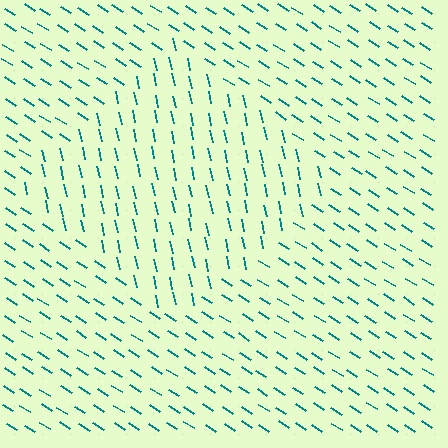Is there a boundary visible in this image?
Yes, there is a texture boundary formed by a change in line orientation.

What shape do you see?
I see a diamond.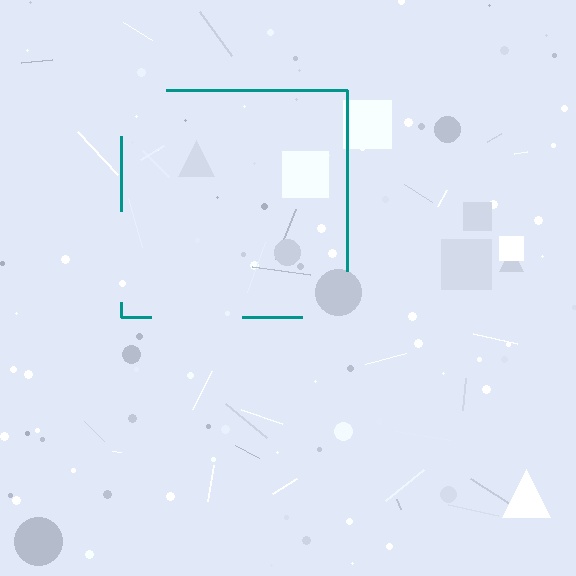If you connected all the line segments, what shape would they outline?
They would outline a square.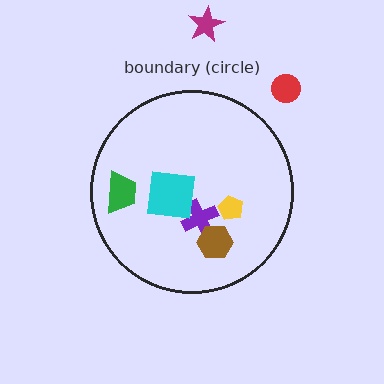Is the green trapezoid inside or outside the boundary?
Inside.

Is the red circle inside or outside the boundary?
Outside.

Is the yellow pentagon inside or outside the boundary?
Inside.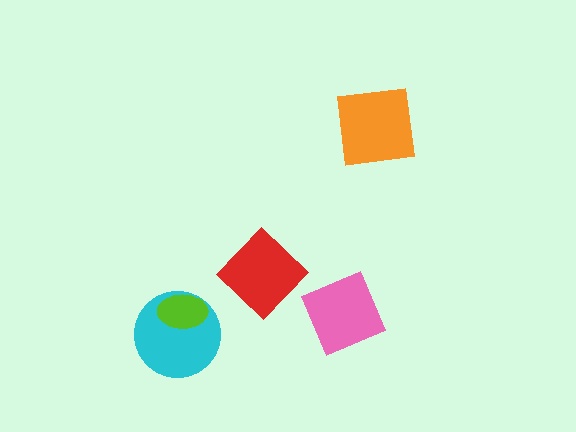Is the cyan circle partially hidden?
Yes, it is partially covered by another shape.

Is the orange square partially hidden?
No, no other shape covers it.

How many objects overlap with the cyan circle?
1 object overlaps with the cyan circle.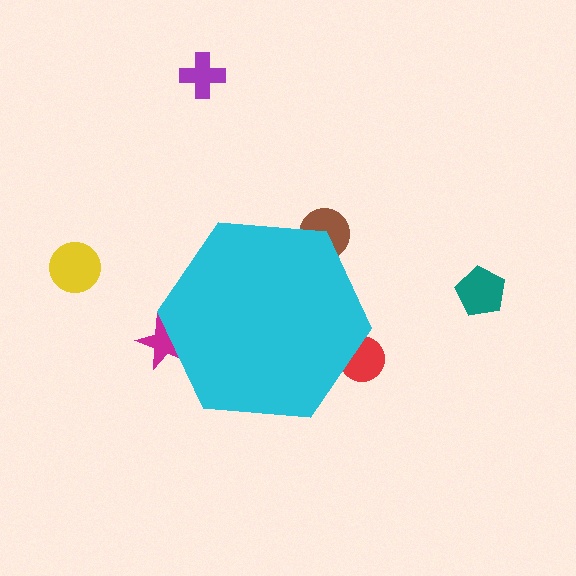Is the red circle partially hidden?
Yes, the red circle is partially hidden behind the cyan hexagon.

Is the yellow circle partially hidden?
No, the yellow circle is fully visible.